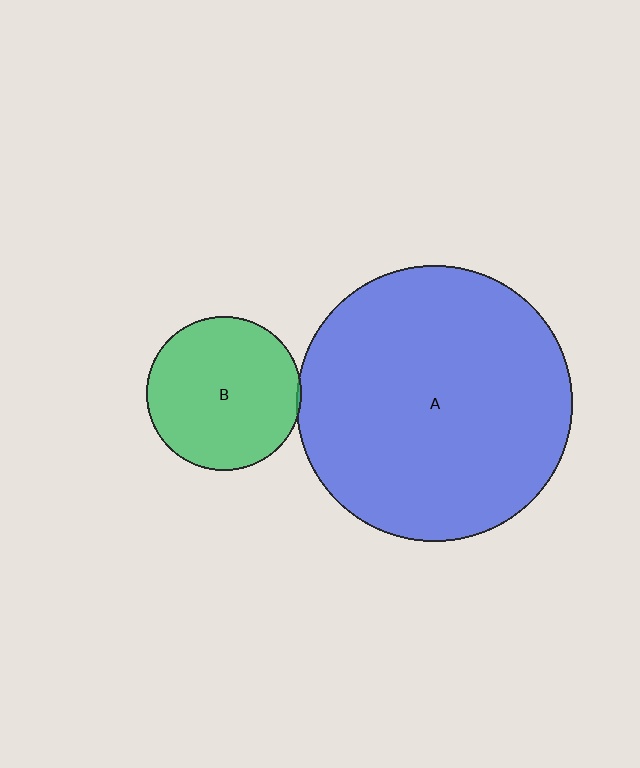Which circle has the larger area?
Circle A (blue).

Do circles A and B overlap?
Yes.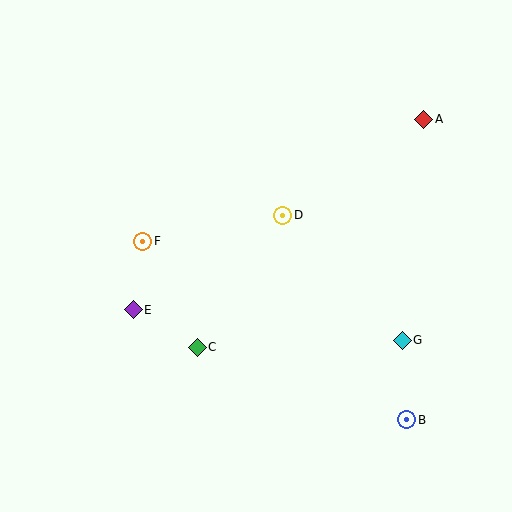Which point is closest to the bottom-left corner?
Point E is closest to the bottom-left corner.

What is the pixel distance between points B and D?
The distance between B and D is 239 pixels.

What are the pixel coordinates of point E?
Point E is at (133, 310).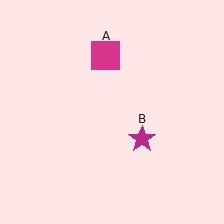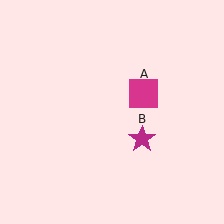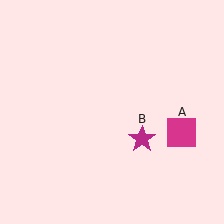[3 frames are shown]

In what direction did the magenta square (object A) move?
The magenta square (object A) moved down and to the right.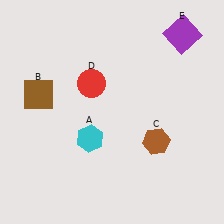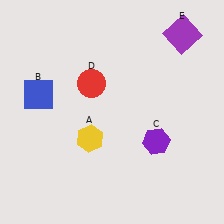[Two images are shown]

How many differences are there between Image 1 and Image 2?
There are 3 differences between the two images.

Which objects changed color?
A changed from cyan to yellow. B changed from brown to blue. C changed from brown to purple.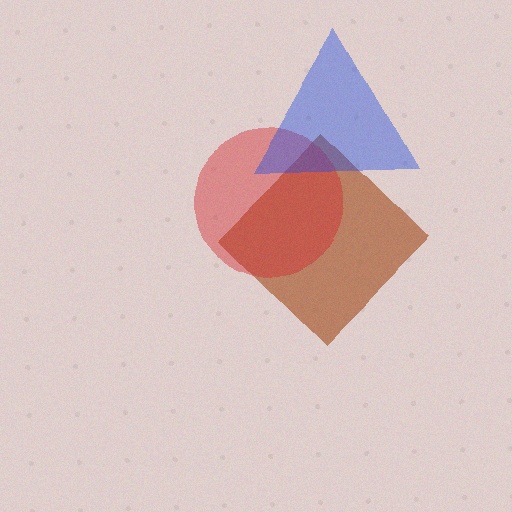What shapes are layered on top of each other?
The layered shapes are: a brown diamond, a red circle, a blue triangle.